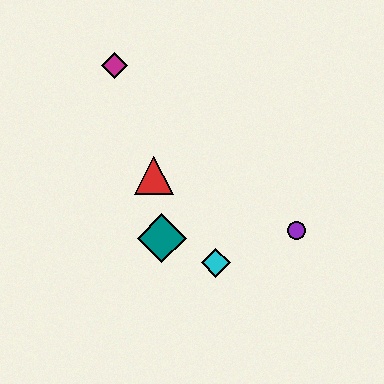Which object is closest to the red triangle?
The teal diamond is closest to the red triangle.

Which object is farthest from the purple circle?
The magenta diamond is farthest from the purple circle.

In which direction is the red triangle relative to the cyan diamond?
The red triangle is above the cyan diamond.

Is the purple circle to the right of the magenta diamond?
Yes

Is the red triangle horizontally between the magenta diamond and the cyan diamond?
Yes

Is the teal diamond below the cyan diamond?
No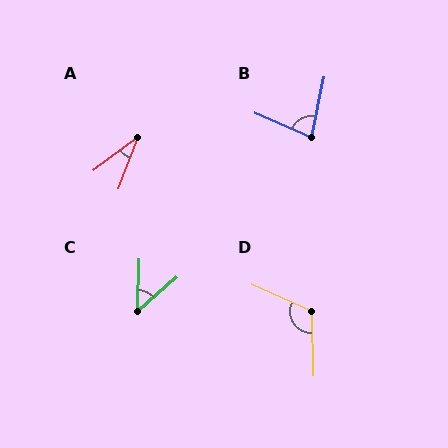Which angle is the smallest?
A, at approximately 32 degrees.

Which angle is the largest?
D, at approximately 115 degrees.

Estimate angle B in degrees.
Approximately 79 degrees.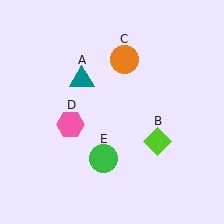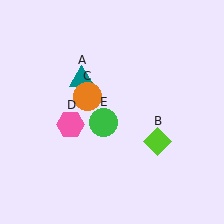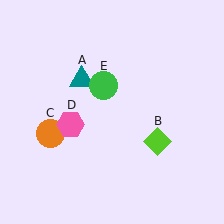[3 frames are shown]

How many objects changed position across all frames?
2 objects changed position: orange circle (object C), green circle (object E).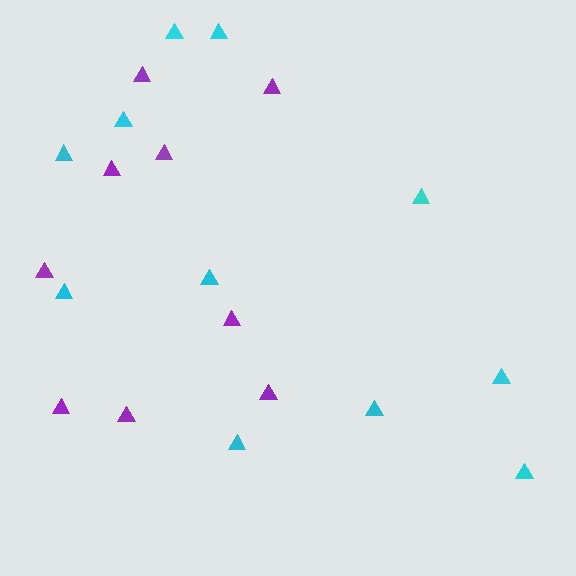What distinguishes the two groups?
There are 2 groups: one group of cyan triangles (11) and one group of purple triangles (9).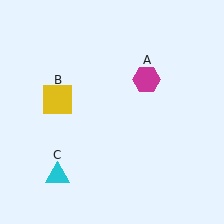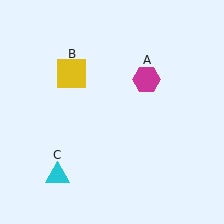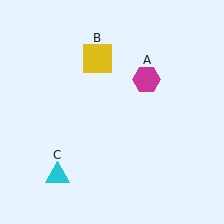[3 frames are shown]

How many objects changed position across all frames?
1 object changed position: yellow square (object B).